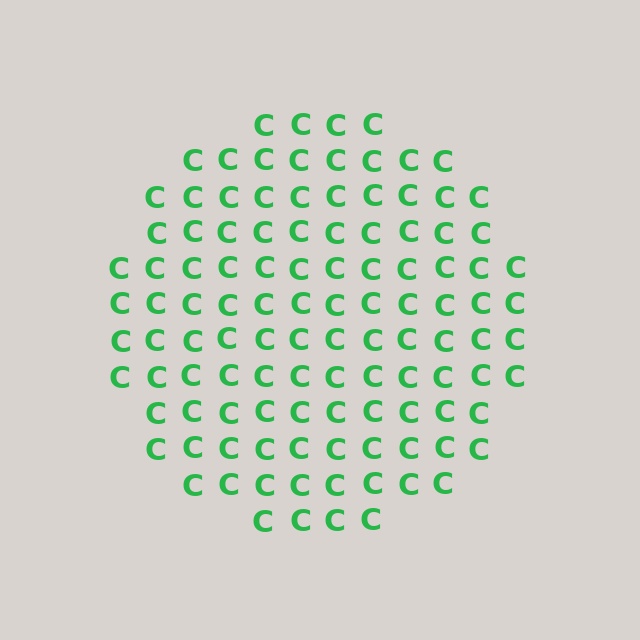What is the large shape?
The large shape is a circle.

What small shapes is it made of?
It is made of small letter C's.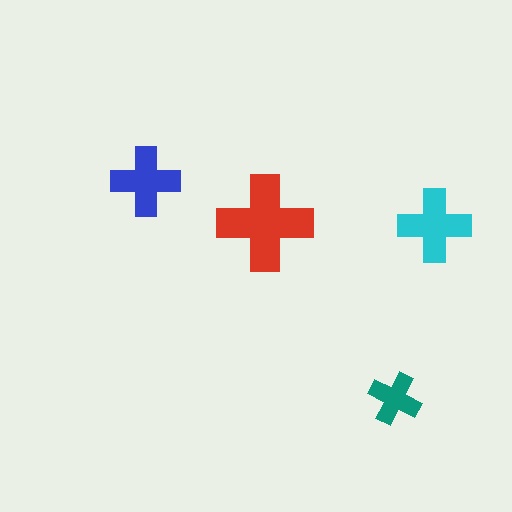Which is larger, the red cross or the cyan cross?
The red one.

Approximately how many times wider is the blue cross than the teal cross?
About 1.5 times wider.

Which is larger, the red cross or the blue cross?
The red one.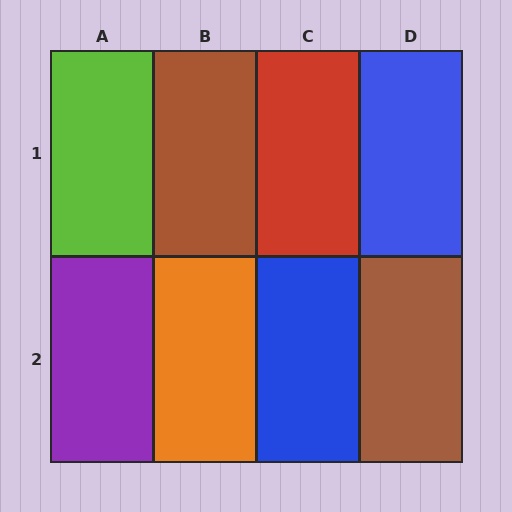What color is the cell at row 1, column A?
Lime.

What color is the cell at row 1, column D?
Blue.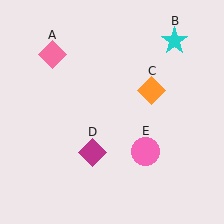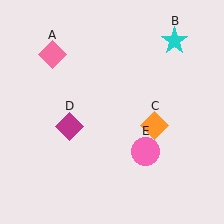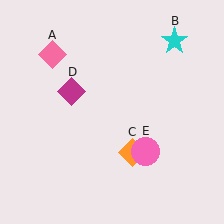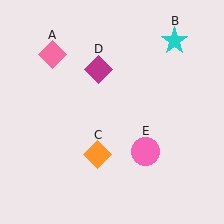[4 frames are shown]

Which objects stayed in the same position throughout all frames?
Pink diamond (object A) and cyan star (object B) and pink circle (object E) remained stationary.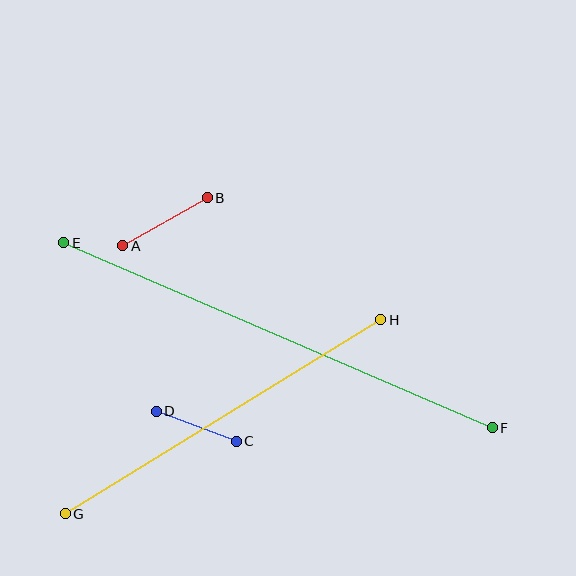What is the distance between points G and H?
The distance is approximately 370 pixels.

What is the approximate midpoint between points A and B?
The midpoint is at approximately (165, 222) pixels.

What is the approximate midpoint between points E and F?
The midpoint is at approximately (278, 335) pixels.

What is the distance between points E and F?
The distance is approximately 467 pixels.